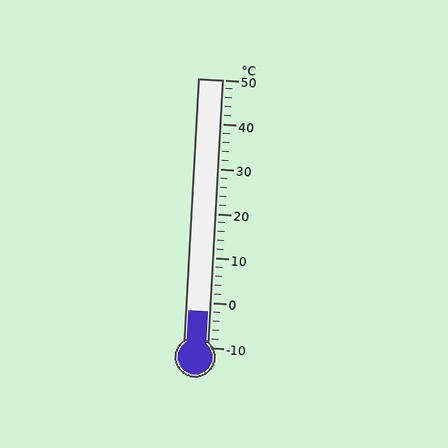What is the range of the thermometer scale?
The thermometer scale ranges from -10°C to 50°C.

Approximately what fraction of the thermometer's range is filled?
The thermometer is filled to approximately 15% of its range.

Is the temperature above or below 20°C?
The temperature is below 20°C.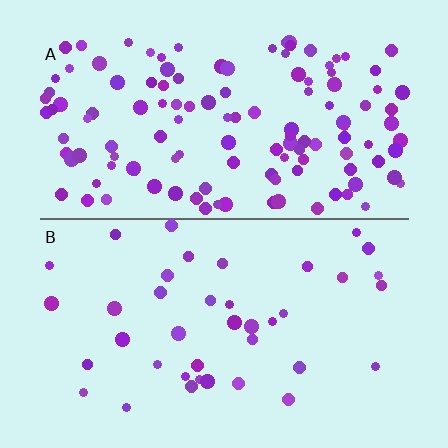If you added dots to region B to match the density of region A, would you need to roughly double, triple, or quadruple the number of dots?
Approximately triple.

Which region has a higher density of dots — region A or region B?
A (the top).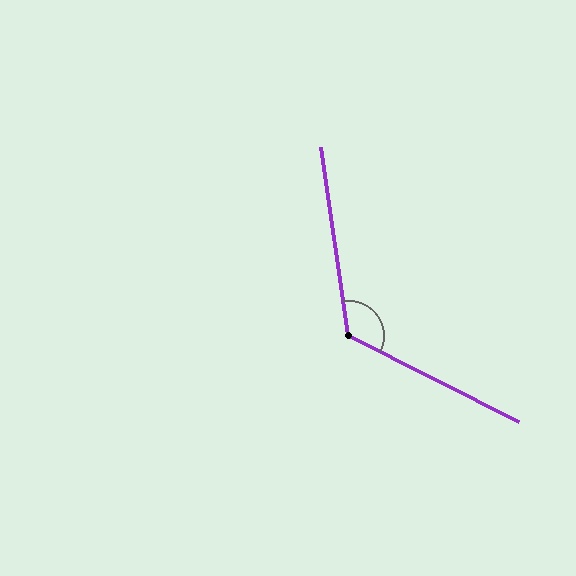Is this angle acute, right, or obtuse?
It is obtuse.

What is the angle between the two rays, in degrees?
Approximately 125 degrees.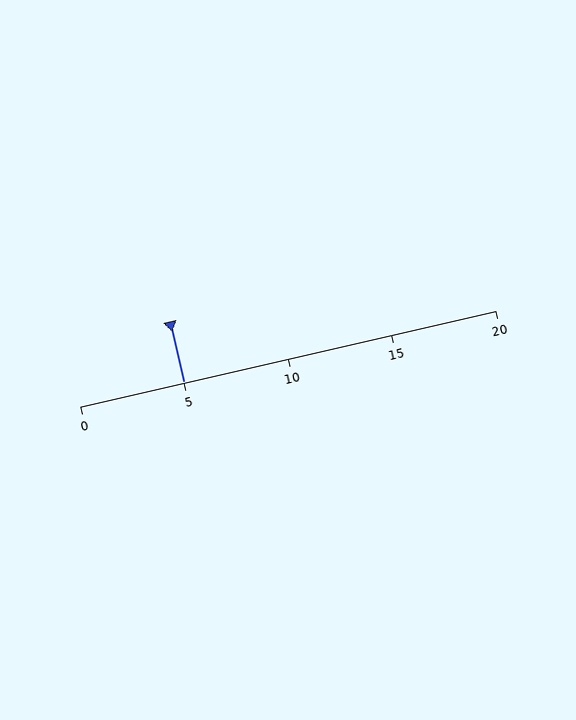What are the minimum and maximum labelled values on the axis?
The axis runs from 0 to 20.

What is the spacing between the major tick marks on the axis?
The major ticks are spaced 5 apart.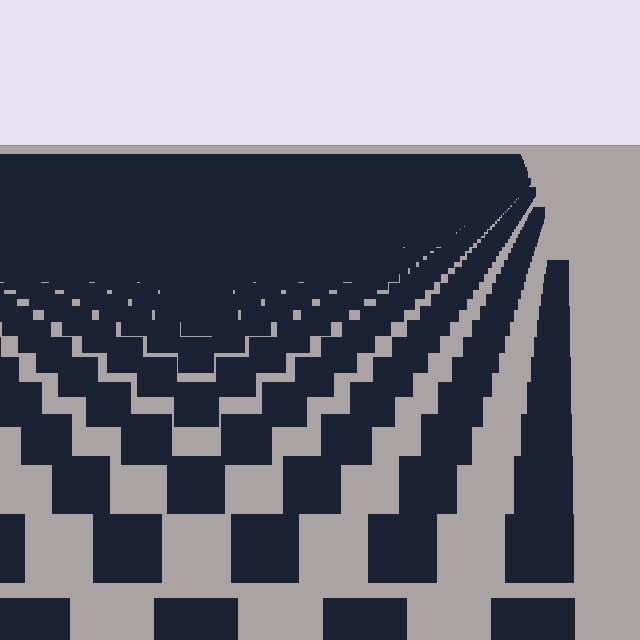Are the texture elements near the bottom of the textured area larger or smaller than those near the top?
Larger. Near the bottom, elements are closer to the viewer and appear at a bigger on-screen size.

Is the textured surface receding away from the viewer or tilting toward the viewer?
The surface is receding away from the viewer. Texture elements get smaller and denser toward the top.